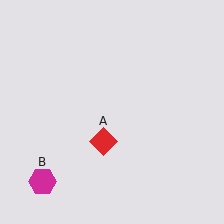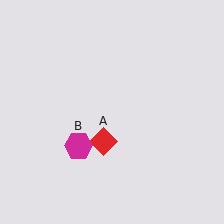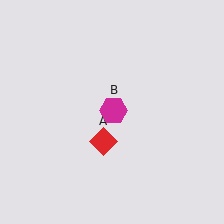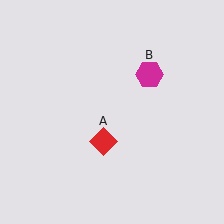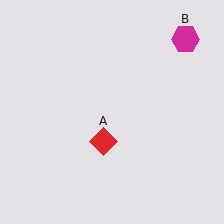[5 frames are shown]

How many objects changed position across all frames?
1 object changed position: magenta hexagon (object B).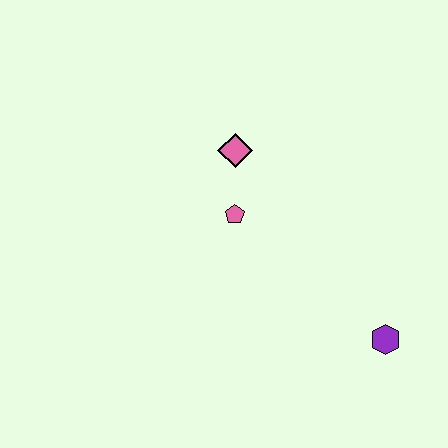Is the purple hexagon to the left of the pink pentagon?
No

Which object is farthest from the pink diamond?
The purple hexagon is farthest from the pink diamond.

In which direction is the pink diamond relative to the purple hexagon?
The pink diamond is above the purple hexagon.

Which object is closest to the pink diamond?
The pink pentagon is closest to the pink diamond.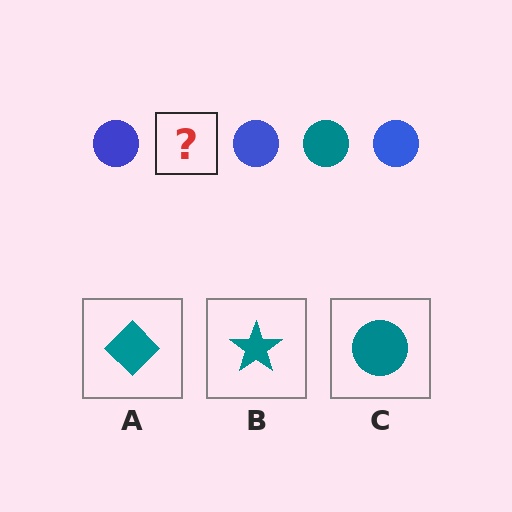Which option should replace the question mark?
Option C.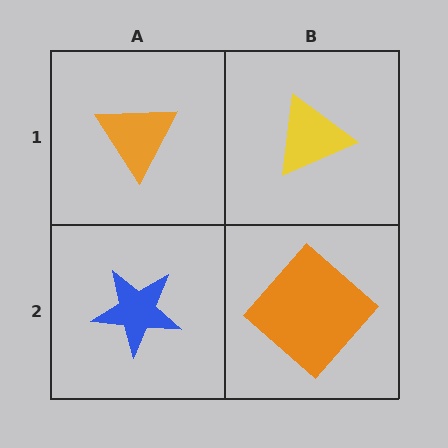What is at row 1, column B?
A yellow triangle.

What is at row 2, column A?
A blue star.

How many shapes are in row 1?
2 shapes.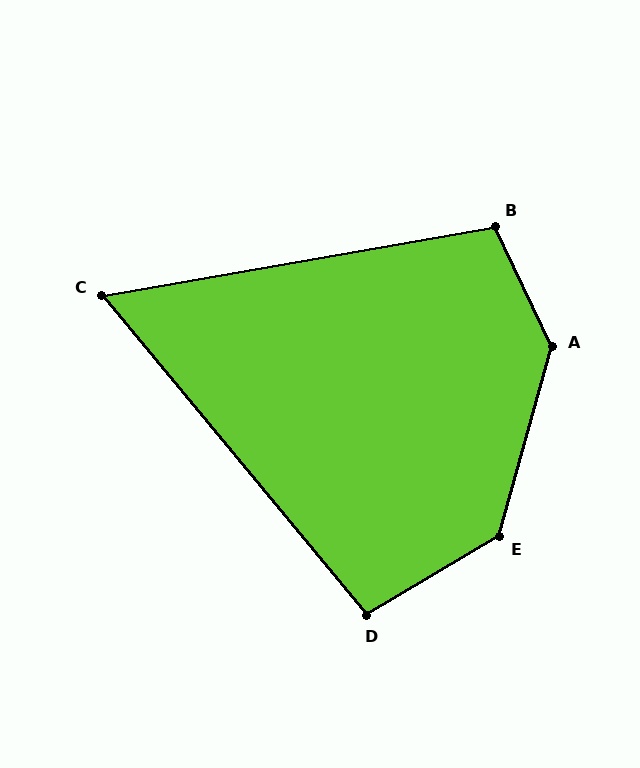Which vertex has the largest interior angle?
A, at approximately 139 degrees.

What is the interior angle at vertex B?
Approximately 106 degrees (obtuse).